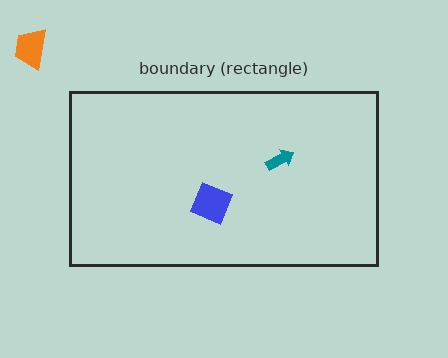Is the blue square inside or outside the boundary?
Inside.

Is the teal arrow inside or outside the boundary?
Inside.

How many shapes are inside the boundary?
2 inside, 1 outside.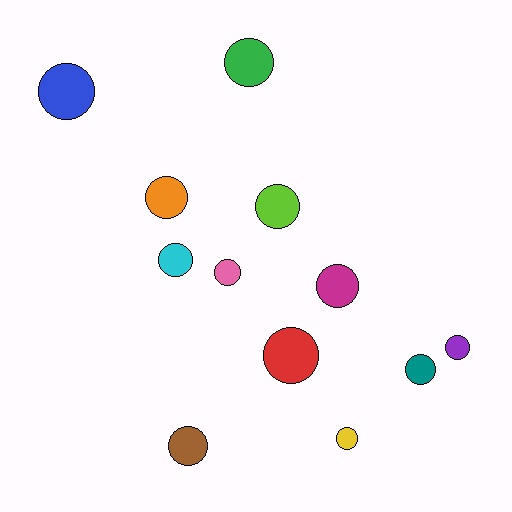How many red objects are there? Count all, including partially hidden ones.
There is 1 red object.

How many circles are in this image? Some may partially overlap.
There are 12 circles.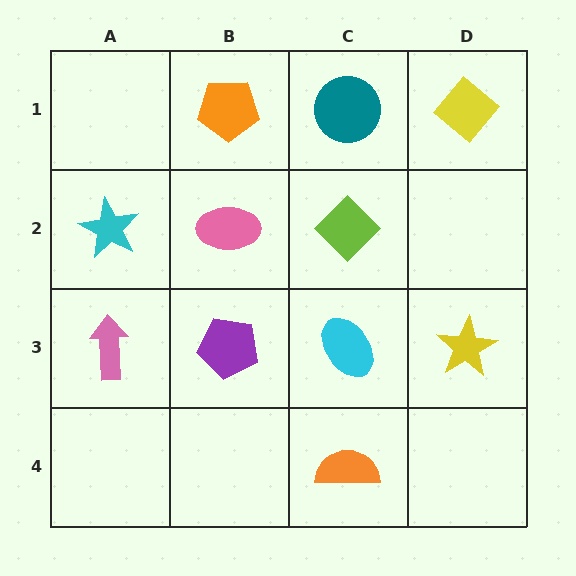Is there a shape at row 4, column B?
No, that cell is empty.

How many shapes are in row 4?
1 shape.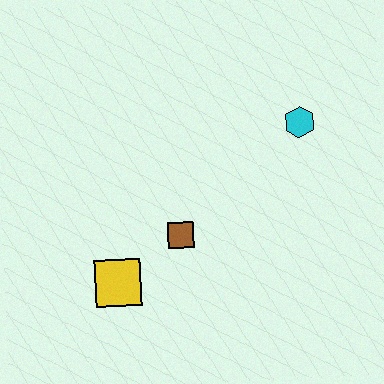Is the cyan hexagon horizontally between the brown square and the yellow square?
No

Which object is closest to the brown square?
The yellow square is closest to the brown square.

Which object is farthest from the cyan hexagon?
The yellow square is farthest from the cyan hexagon.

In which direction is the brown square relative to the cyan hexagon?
The brown square is to the left of the cyan hexagon.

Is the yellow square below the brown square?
Yes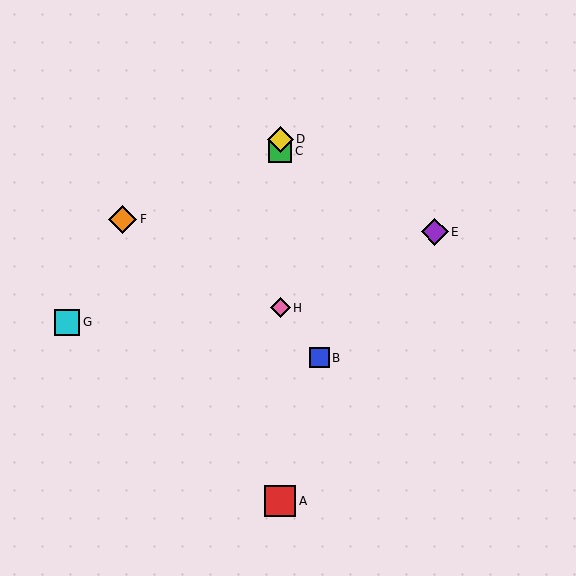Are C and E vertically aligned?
No, C is at x≈280 and E is at x≈435.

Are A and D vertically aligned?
Yes, both are at x≈280.